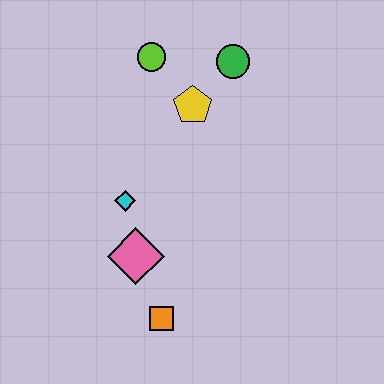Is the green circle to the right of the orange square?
Yes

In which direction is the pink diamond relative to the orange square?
The pink diamond is above the orange square.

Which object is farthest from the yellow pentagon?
The orange square is farthest from the yellow pentagon.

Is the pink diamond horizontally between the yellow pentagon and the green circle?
No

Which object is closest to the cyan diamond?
The pink diamond is closest to the cyan diamond.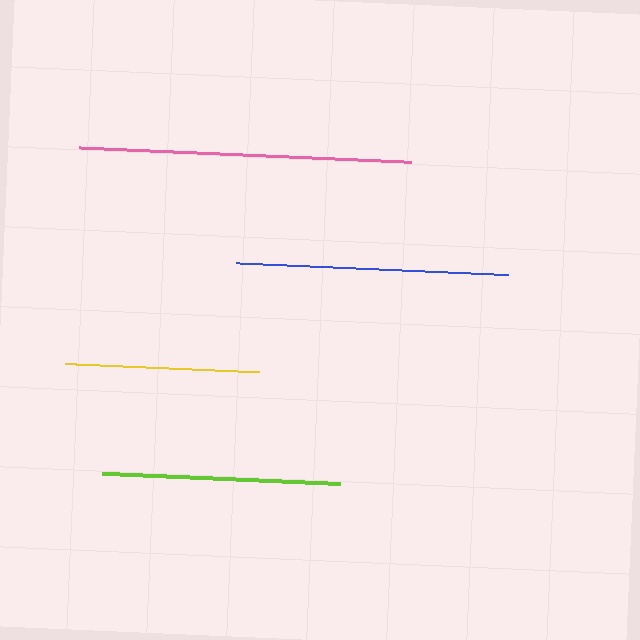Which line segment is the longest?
The pink line is the longest at approximately 332 pixels.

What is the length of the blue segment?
The blue segment is approximately 272 pixels long.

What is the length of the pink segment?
The pink segment is approximately 332 pixels long.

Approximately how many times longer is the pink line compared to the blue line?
The pink line is approximately 1.2 times the length of the blue line.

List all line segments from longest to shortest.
From longest to shortest: pink, blue, lime, yellow.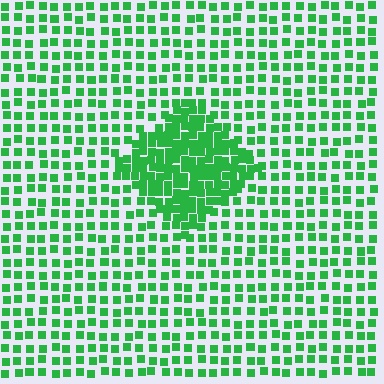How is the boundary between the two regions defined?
The boundary is defined by a change in element density (approximately 2.2x ratio). All elements are the same color, size, and shape.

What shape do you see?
I see a diamond.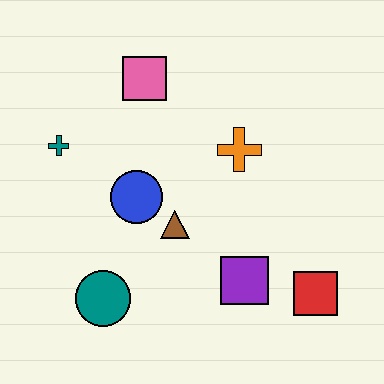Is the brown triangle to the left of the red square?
Yes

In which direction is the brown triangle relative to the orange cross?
The brown triangle is below the orange cross.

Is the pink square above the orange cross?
Yes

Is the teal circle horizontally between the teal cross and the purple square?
Yes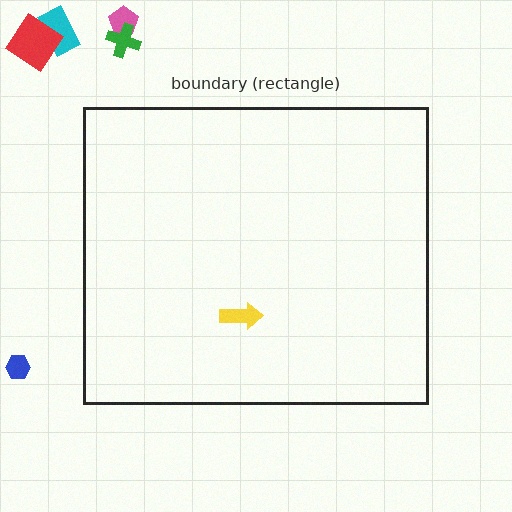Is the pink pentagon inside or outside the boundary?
Outside.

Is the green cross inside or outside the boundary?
Outside.